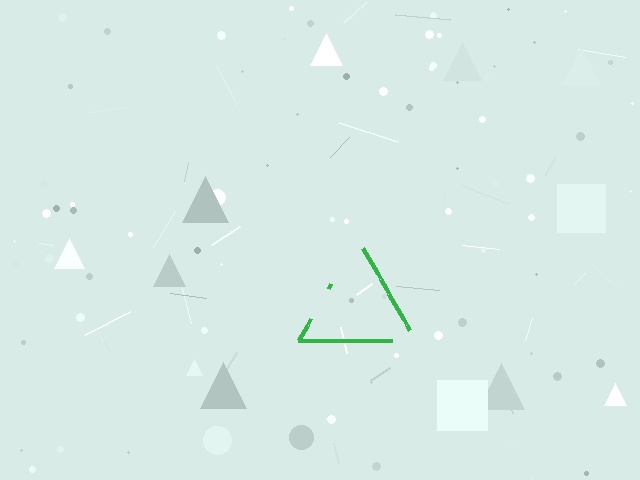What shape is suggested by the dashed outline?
The dashed outline suggests a triangle.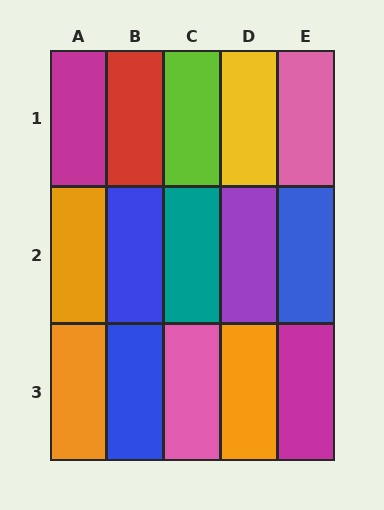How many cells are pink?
2 cells are pink.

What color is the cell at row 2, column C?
Teal.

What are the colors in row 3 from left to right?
Orange, blue, pink, orange, magenta.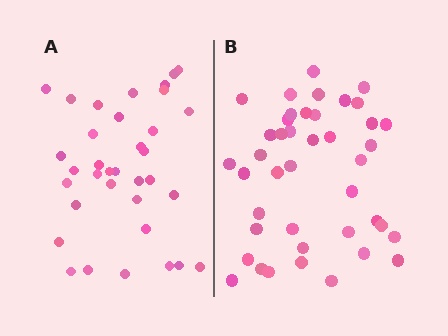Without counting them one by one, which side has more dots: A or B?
Region B (the right region) has more dots.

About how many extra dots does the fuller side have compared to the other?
Region B has roughly 8 or so more dots than region A.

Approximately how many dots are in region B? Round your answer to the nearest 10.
About 40 dots. (The exact count is 42, which rounds to 40.)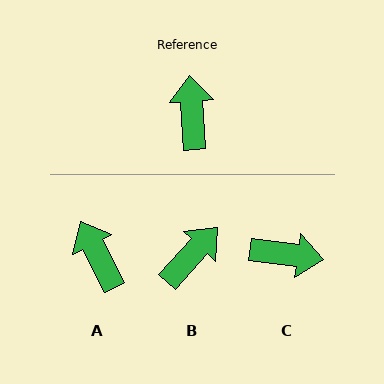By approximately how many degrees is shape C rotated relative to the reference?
Approximately 101 degrees clockwise.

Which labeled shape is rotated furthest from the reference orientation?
C, about 101 degrees away.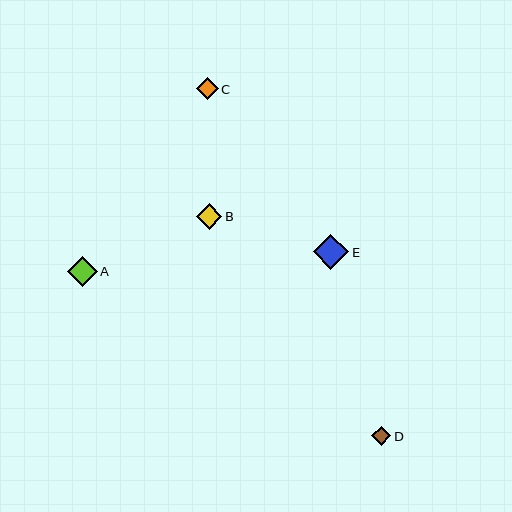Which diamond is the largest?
Diamond E is the largest with a size of approximately 35 pixels.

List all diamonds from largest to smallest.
From largest to smallest: E, A, B, C, D.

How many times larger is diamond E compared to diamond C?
Diamond E is approximately 1.6 times the size of diamond C.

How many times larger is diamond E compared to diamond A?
Diamond E is approximately 1.2 times the size of diamond A.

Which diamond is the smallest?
Diamond D is the smallest with a size of approximately 19 pixels.